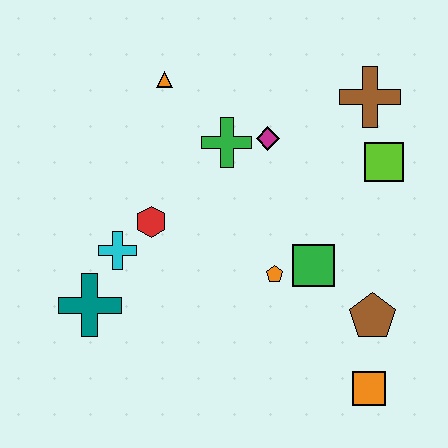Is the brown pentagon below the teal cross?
Yes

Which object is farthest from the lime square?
The teal cross is farthest from the lime square.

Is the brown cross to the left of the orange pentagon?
No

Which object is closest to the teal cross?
The cyan cross is closest to the teal cross.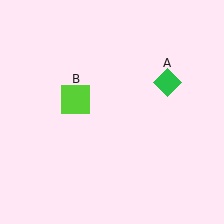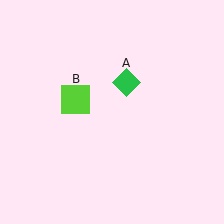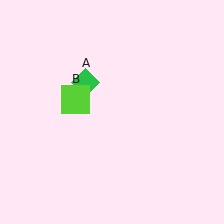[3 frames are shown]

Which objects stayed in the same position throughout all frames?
Lime square (object B) remained stationary.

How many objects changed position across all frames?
1 object changed position: green diamond (object A).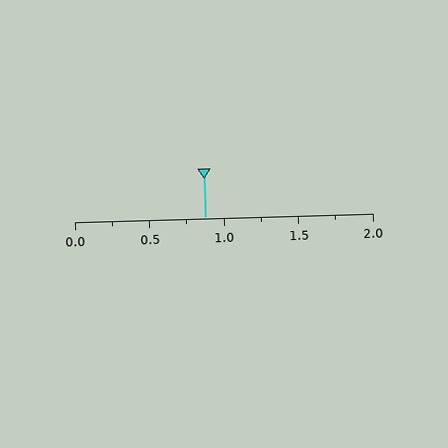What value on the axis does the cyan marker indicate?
The marker indicates approximately 0.88.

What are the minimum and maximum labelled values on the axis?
The axis runs from 0.0 to 2.0.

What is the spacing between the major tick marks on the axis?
The major ticks are spaced 0.5 apart.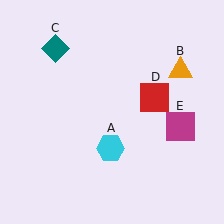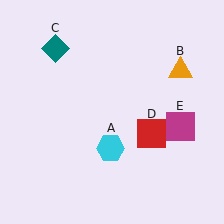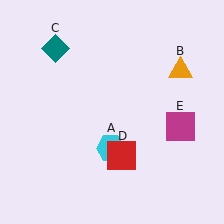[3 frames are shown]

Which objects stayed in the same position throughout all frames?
Cyan hexagon (object A) and orange triangle (object B) and teal diamond (object C) and magenta square (object E) remained stationary.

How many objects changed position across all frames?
1 object changed position: red square (object D).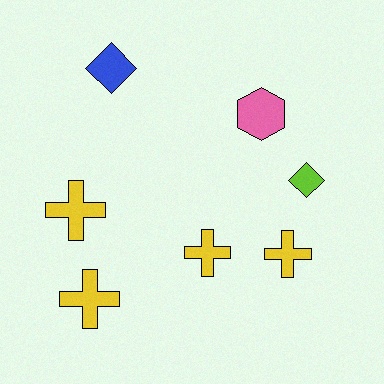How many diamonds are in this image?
There are 2 diamonds.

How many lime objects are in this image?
There is 1 lime object.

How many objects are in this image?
There are 7 objects.